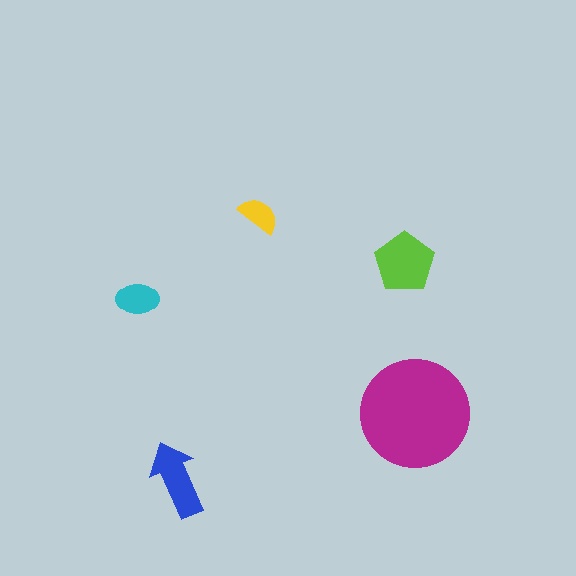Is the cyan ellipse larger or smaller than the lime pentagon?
Smaller.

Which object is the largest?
The magenta circle.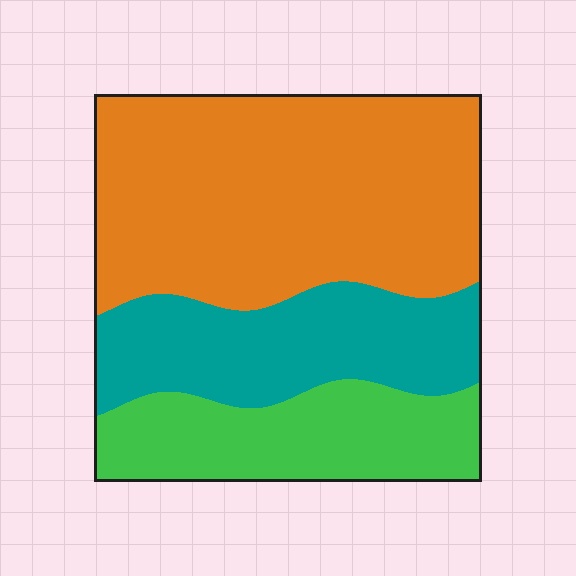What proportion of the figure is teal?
Teal takes up about one quarter (1/4) of the figure.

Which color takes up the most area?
Orange, at roughly 50%.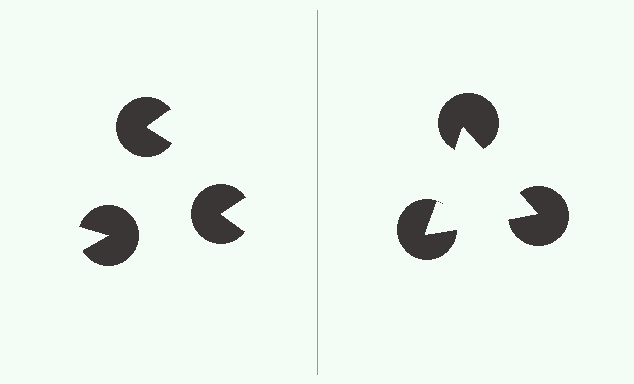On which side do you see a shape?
An illusory triangle appears on the right side. On the left side the wedge cuts are rotated, so no coherent shape forms.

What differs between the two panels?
The pac-man discs are positioned identically on both sides; only the wedge orientations differ. On the right they align to a triangle; on the left they are misaligned.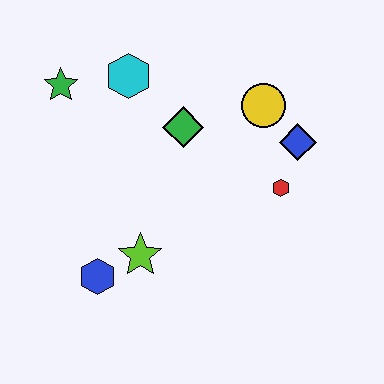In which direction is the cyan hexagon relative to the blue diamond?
The cyan hexagon is to the left of the blue diamond.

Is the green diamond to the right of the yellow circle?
No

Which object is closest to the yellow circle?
The blue diamond is closest to the yellow circle.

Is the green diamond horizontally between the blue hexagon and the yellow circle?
Yes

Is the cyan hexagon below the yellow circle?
No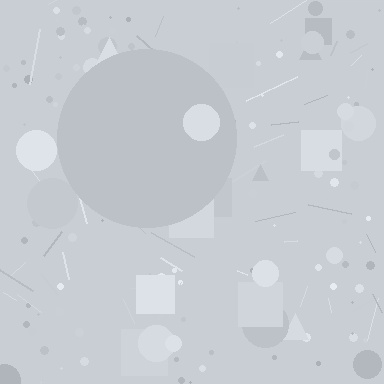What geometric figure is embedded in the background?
A circle is embedded in the background.